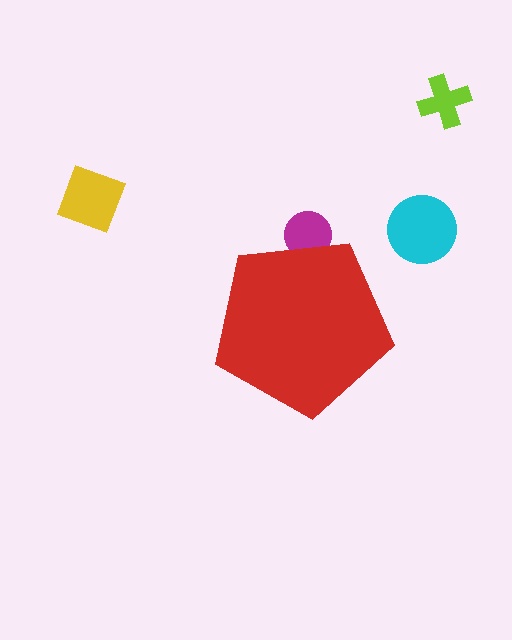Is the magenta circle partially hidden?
Yes, the magenta circle is partially hidden behind the red pentagon.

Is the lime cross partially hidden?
No, the lime cross is fully visible.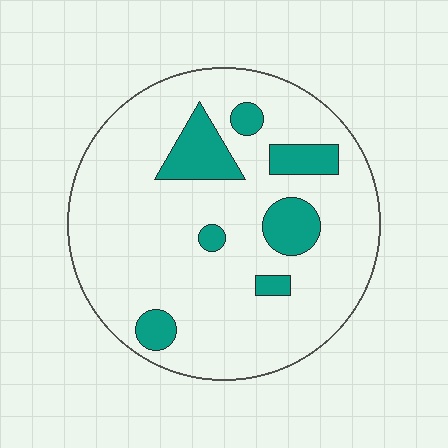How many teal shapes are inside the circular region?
7.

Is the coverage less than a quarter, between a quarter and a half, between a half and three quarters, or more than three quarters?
Less than a quarter.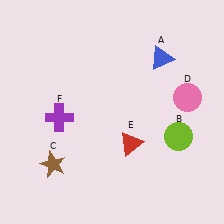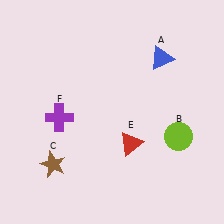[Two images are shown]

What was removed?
The pink circle (D) was removed in Image 2.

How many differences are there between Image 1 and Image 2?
There is 1 difference between the two images.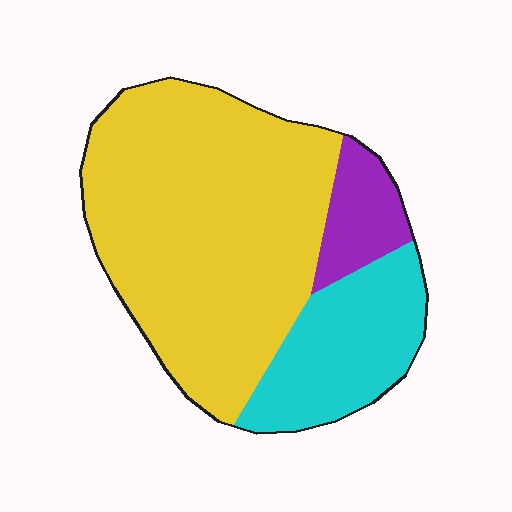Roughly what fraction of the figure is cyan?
Cyan covers roughly 25% of the figure.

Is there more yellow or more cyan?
Yellow.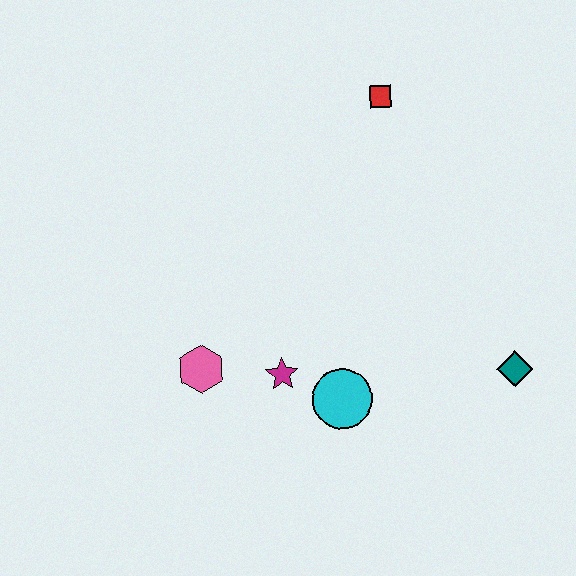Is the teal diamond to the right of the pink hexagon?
Yes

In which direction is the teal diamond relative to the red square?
The teal diamond is below the red square.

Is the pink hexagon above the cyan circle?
Yes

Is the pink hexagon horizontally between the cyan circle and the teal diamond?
No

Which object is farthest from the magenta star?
The red square is farthest from the magenta star.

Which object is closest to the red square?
The magenta star is closest to the red square.